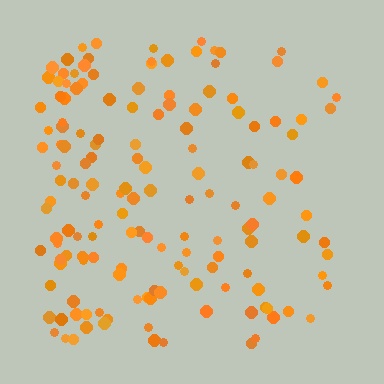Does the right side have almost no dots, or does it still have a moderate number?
Still a moderate number, just noticeably fewer than the left.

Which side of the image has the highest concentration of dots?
The left.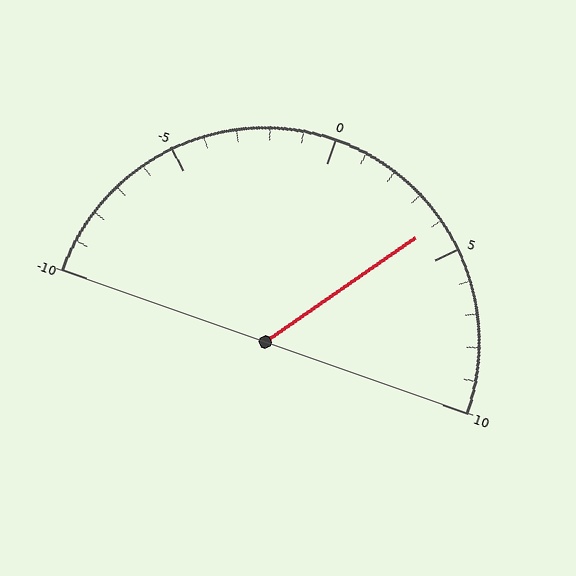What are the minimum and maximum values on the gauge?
The gauge ranges from -10 to 10.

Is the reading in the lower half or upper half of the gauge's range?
The reading is in the upper half of the range (-10 to 10).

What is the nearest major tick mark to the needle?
The nearest major tick mark is 5.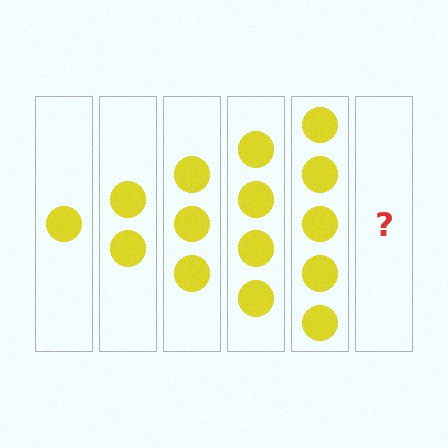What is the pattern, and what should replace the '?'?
The pattern is that each step adds one more circle. The '?' should be 6 circles.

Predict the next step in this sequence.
The next step is 6 circles.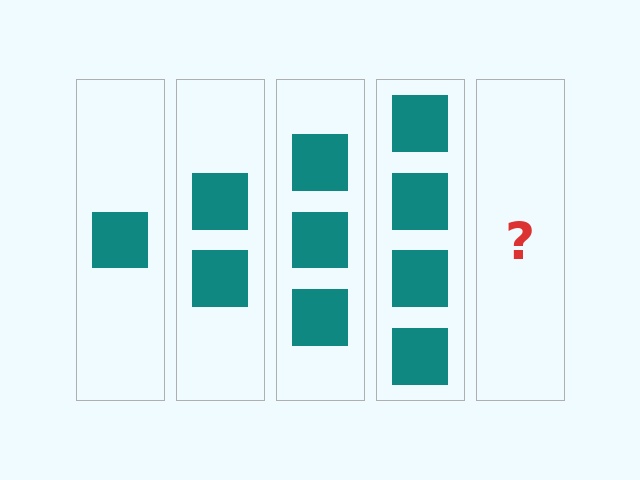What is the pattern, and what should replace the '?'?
The pattern is that each step adds one more square. The '?' should be 5 squares.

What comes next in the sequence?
The next element should be 5 squares.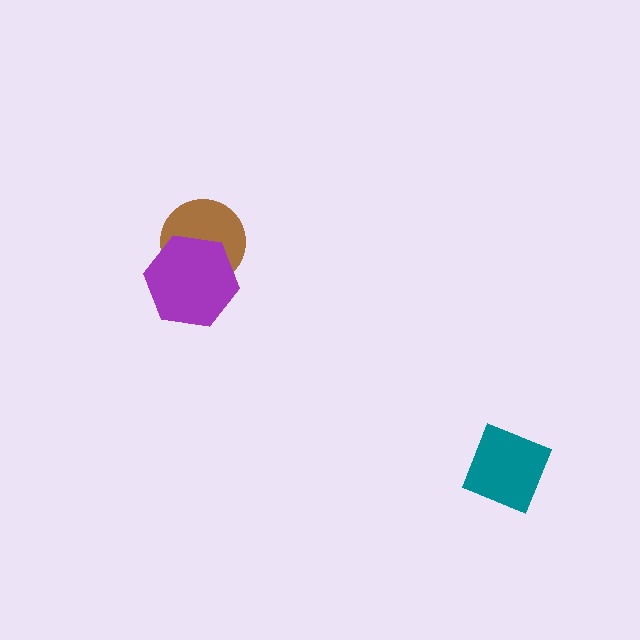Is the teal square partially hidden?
No, no other shape covers it.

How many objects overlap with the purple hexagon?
1 object overlaps with the purple hexagon.